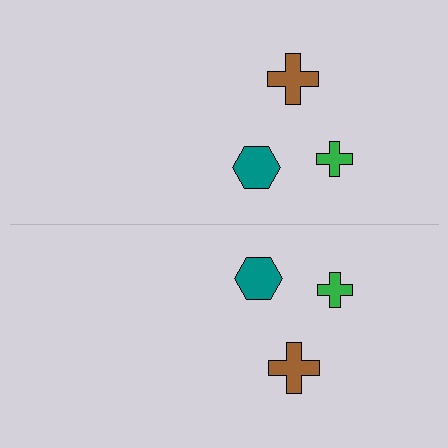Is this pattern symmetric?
Yes, this pattern has bilateral (reflection) symmetry.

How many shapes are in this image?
There are 6 shapes in this image.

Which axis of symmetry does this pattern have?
The pattern has a horizontal axis of symmetry running through the center of the image.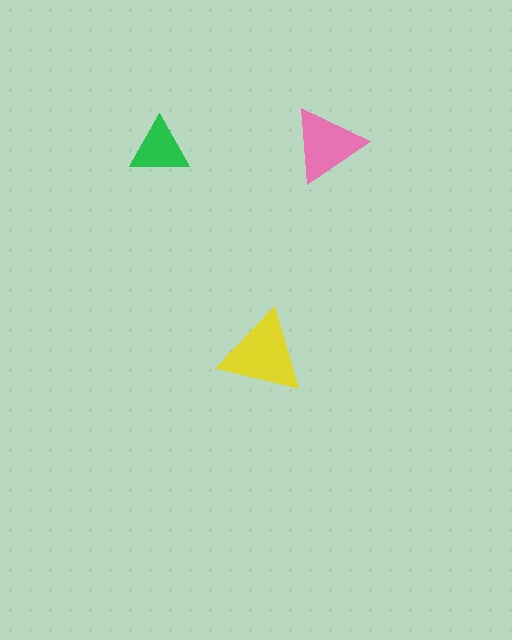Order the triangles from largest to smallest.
the yellow one, the pink one, the green one.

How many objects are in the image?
There are 3 objects in the image.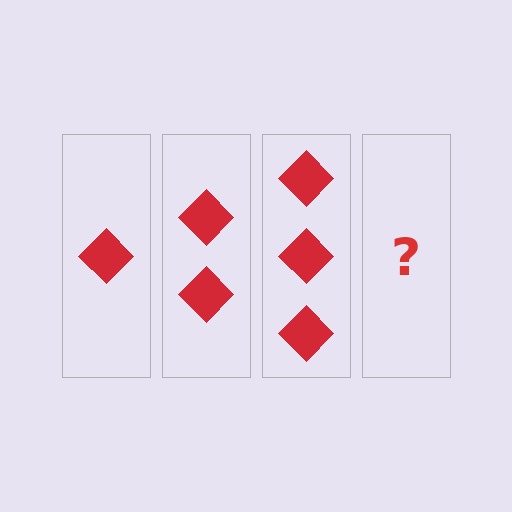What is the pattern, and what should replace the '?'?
The pattern is that each step adds one more diamond. The '?' should be 4 diamonds.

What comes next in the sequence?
The next element should be 4 diamonds.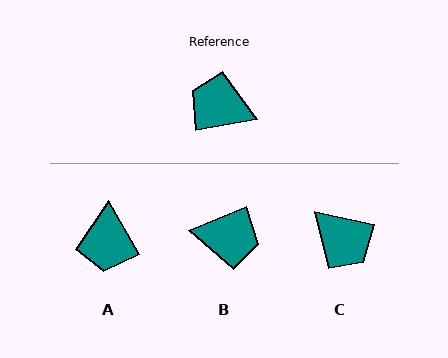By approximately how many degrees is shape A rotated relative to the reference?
Approximately 110 degrees counter-clockwise.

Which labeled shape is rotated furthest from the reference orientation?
B, about 167 degrees away.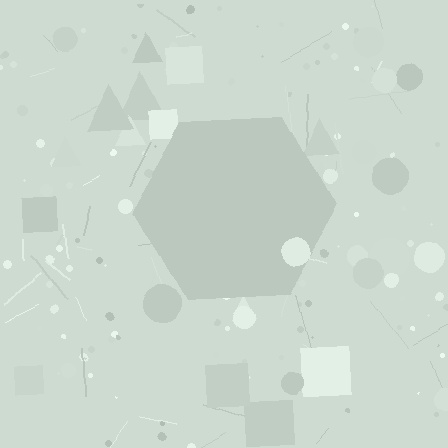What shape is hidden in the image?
A hexagon is hidden in the image.